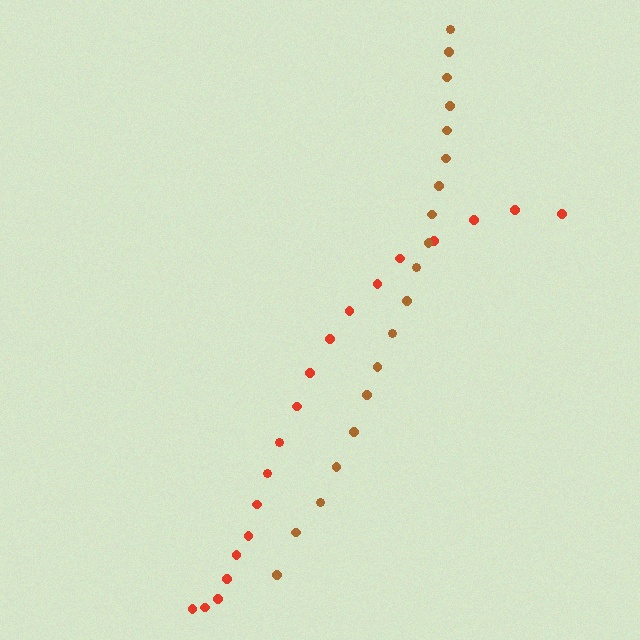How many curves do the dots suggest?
There are 2 distinct paths.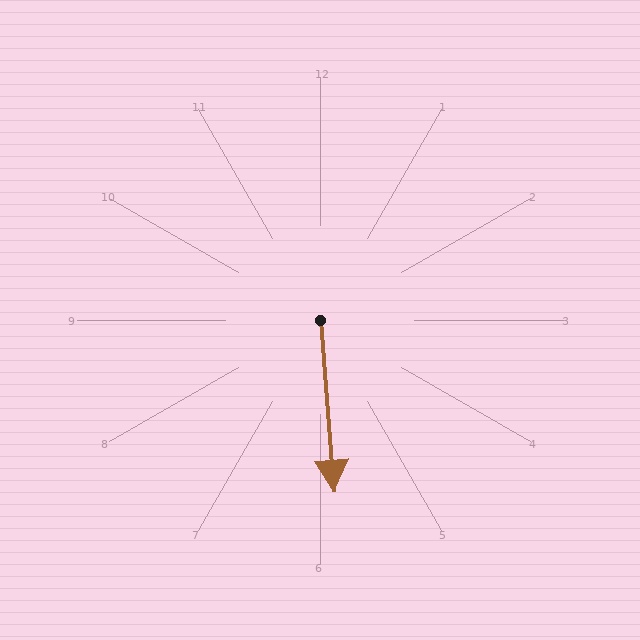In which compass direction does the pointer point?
South.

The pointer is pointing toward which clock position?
Roughly 6 o'clock.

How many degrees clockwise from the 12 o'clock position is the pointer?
Approximately 175 degrees.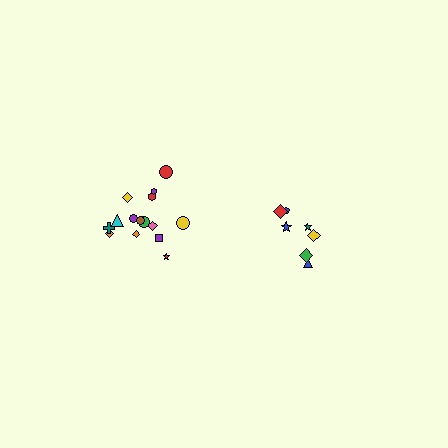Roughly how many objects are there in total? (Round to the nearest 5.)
Roughly 20 objects in total.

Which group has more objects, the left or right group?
The left group.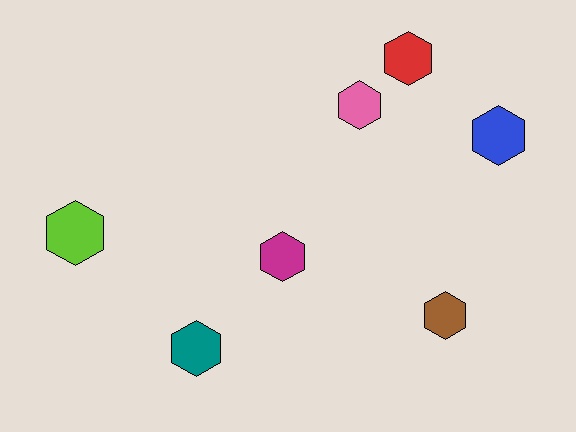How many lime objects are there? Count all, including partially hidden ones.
There is 1 lime object.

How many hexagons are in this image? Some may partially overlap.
There are 7 hexagons.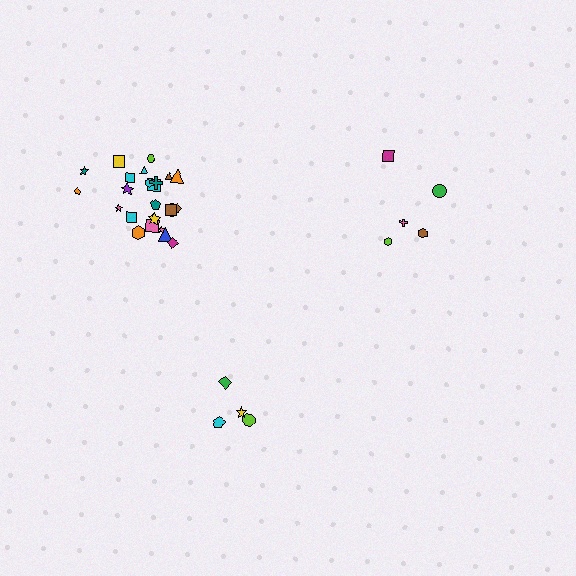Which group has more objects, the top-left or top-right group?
The top-left group.